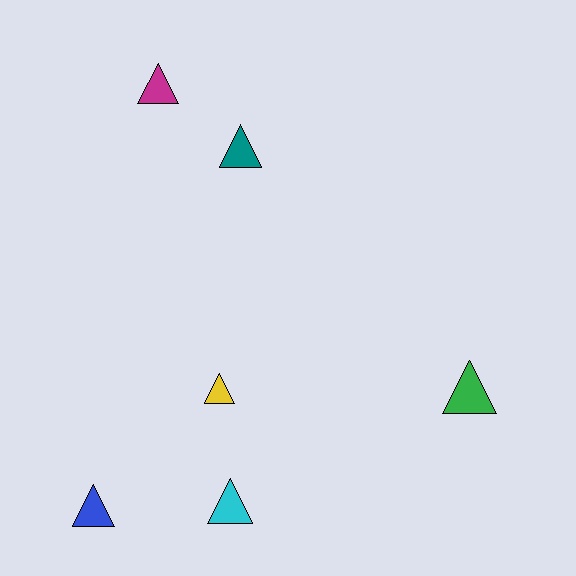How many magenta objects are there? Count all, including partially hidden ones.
There is 1 magenta object.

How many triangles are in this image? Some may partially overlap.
There are 6 triangles.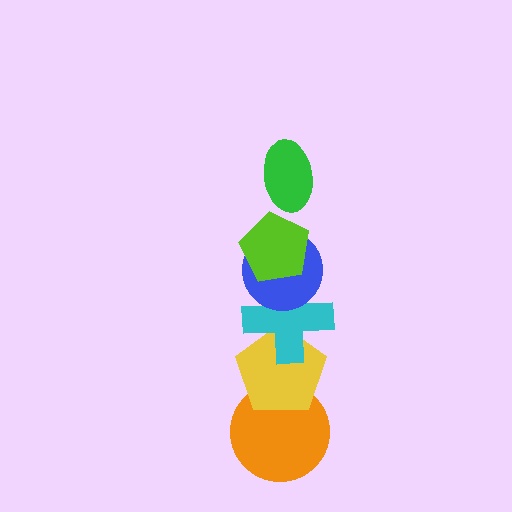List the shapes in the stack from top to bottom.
From top to bottom: the green ellipse, the lime pentagon, the blue circle, the cyan cross, the yellow pentagon, the orange circle.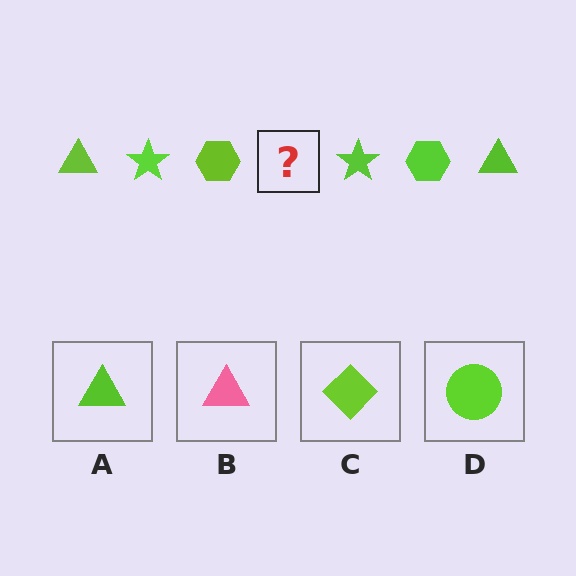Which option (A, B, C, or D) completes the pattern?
A.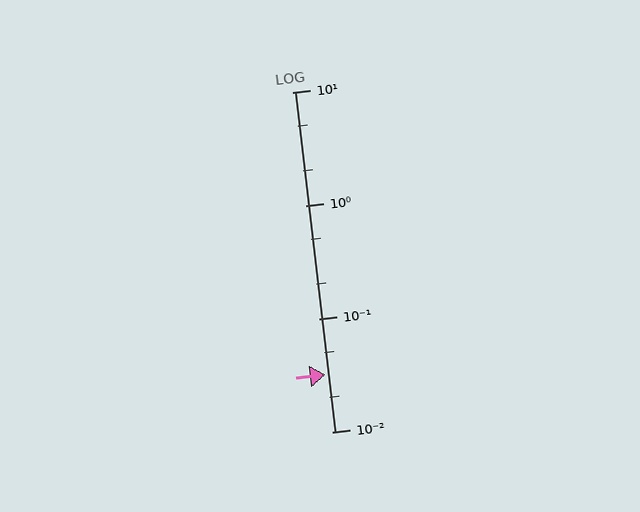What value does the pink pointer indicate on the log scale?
The pointer indicates approximately 0.032.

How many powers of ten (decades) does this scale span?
The scale spans 3 decades, from 0.01 to 10.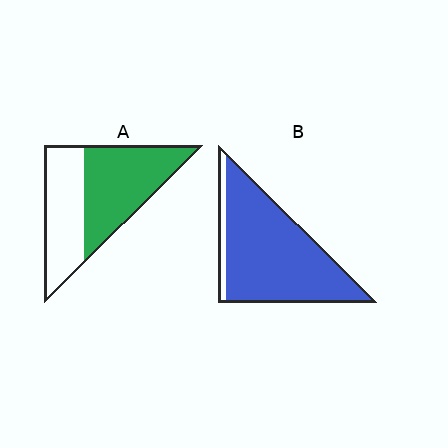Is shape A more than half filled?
Yes.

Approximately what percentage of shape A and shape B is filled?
A is approximately 55% and B is approximately 90%.